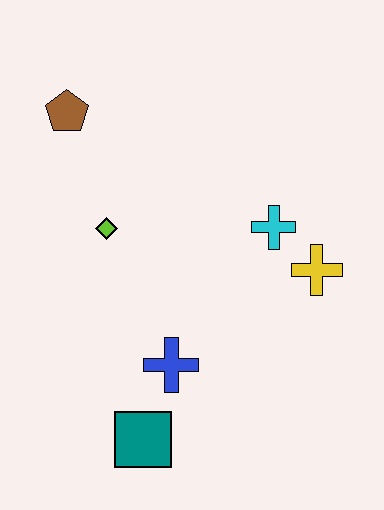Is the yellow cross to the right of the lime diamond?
Yes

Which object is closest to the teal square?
The blue cross is closest to the teal square.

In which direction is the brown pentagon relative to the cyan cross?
The brown pentagon is to the left of the cyan cross.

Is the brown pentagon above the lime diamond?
Yes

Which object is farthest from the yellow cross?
The brown pentagon is farthest from the yellow cross.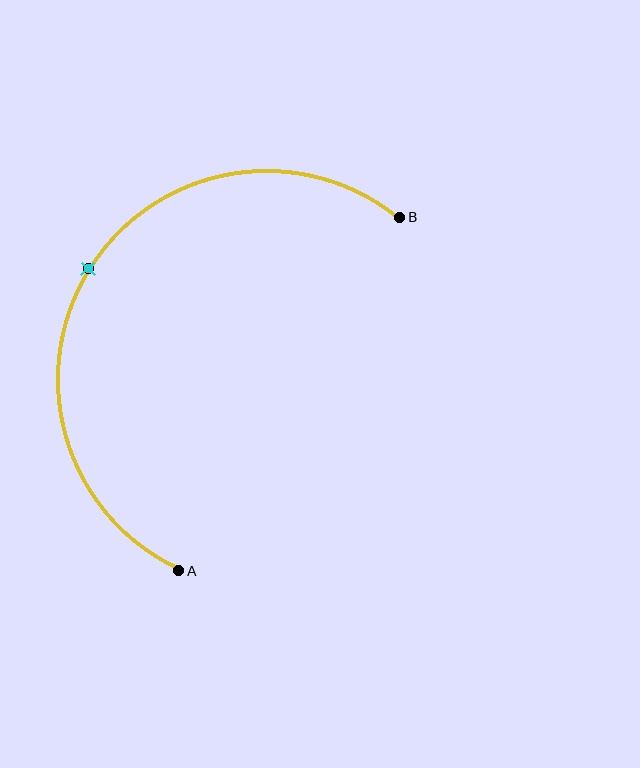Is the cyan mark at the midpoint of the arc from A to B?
Yes. The cyan mark lies on the arc at equal arc-length from both A and B — it is the arc midpoint.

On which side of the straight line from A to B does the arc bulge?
The arc bulges to the left of the straight line connecting A and B.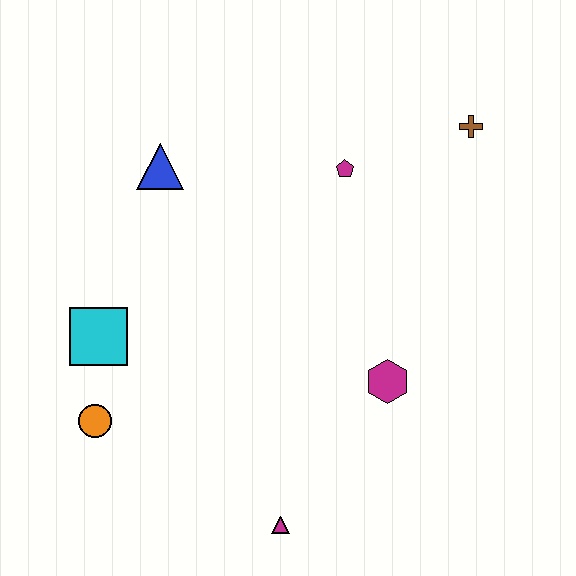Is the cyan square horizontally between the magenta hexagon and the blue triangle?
No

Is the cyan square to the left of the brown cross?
Yes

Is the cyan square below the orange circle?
No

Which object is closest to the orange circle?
The cyan square is closest to the orange circle.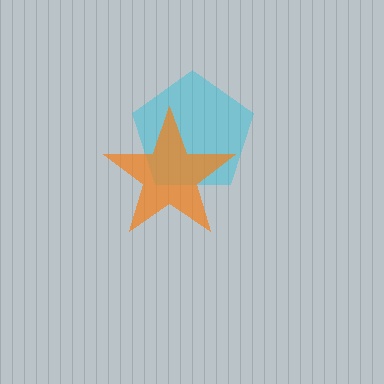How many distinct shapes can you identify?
There are 2 distinct shapes: a cyan pentagon, an orange star.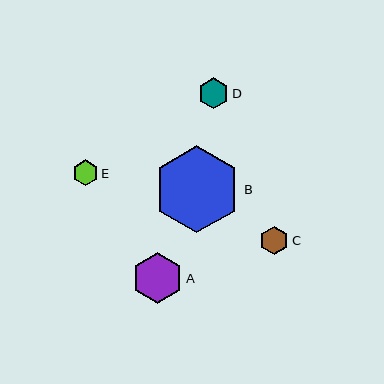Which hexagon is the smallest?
Hexagon E is the smallest with a size of approximately 26 pixels.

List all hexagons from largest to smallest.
From largest to smallest: B, A, D, C, E.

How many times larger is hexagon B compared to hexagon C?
Hexagon B is approximately 3.0 times the size of hexagon C.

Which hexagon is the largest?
Hexagon B is the largest with a size of approximately 87 pixels.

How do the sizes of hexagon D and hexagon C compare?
Hexagon D and hexagon C are approximately the same size.